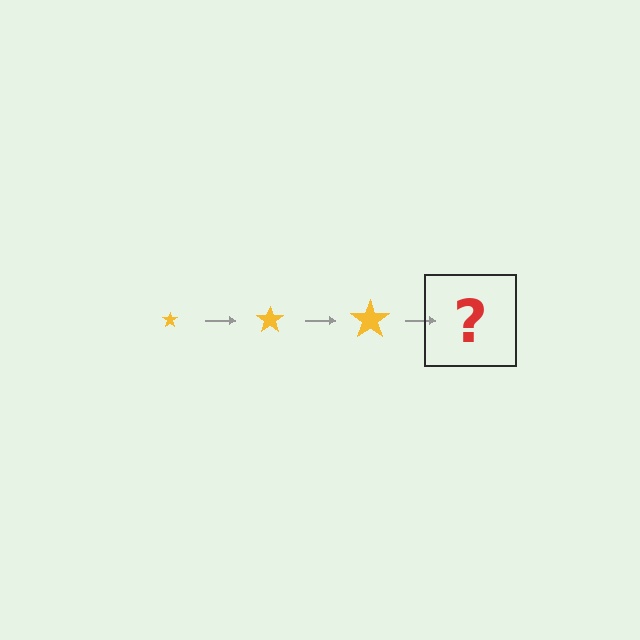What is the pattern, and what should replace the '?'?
The pattern is that the star gets progressively larger each step. The '?' should be a yellow star, larger than the previous one.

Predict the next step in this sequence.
The next step is a yellow star, larger than the previous one.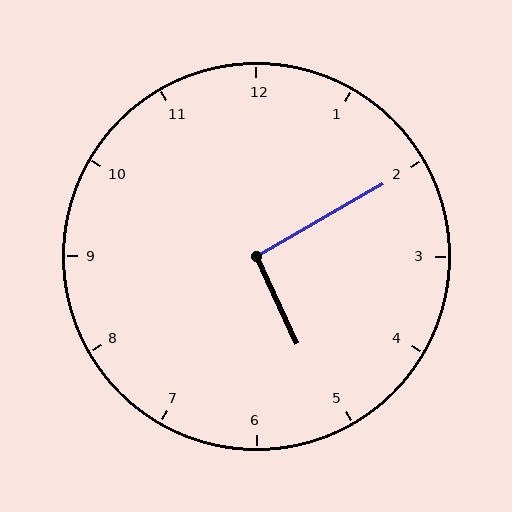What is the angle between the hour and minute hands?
Approximately 95 degrees.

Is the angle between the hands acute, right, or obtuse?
It is right.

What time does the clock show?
5:10.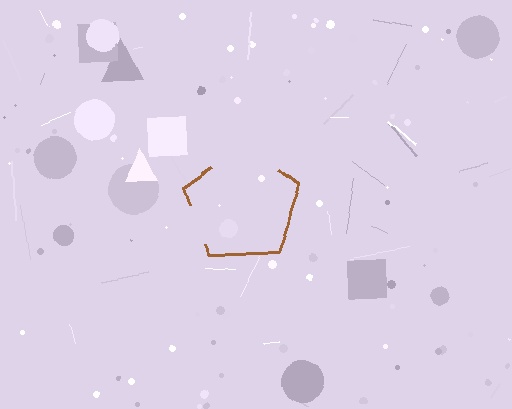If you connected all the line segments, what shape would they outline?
They would outline a pentagon.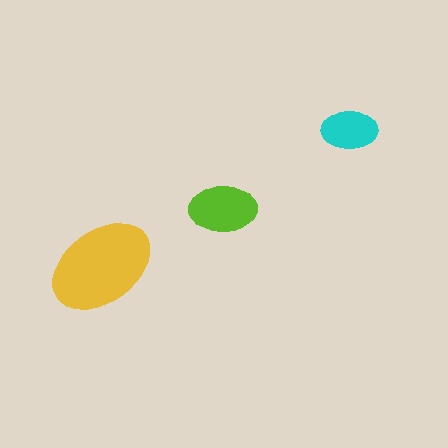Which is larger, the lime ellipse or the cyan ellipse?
The lime one.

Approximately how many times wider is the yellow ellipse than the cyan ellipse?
About 2 times wider.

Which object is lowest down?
The yellow ellipse is bottommost.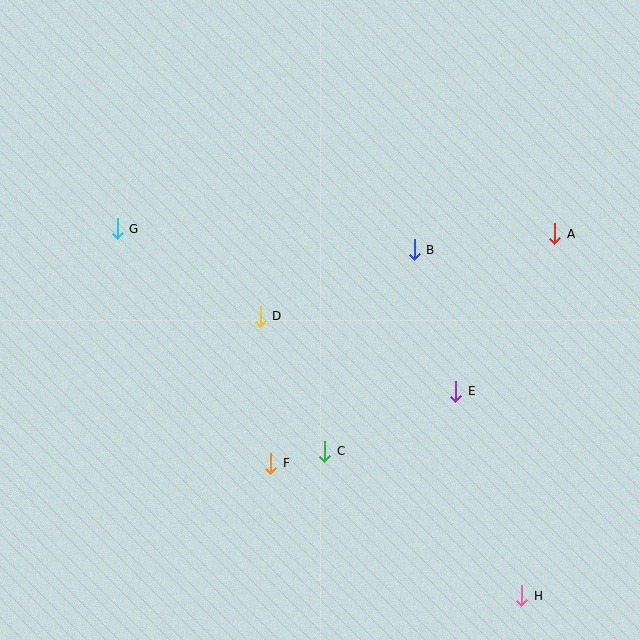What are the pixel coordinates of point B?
Point B is at (414, 250).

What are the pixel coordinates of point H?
Point H is at (522, 596).